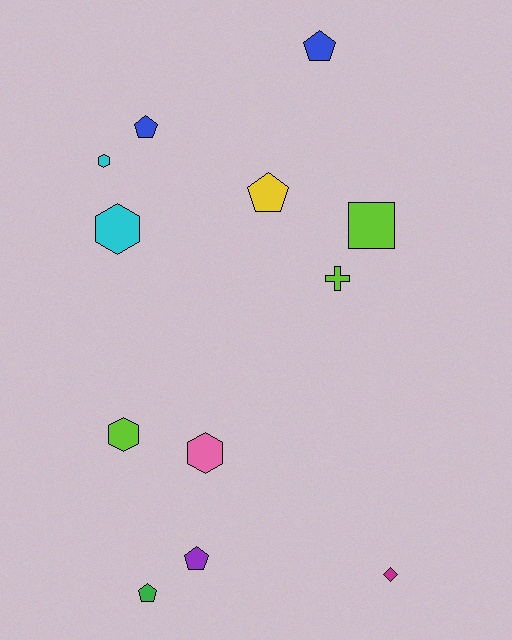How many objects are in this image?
There are 12 objects.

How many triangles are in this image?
There are no triangles.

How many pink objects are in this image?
There is 1 pink object.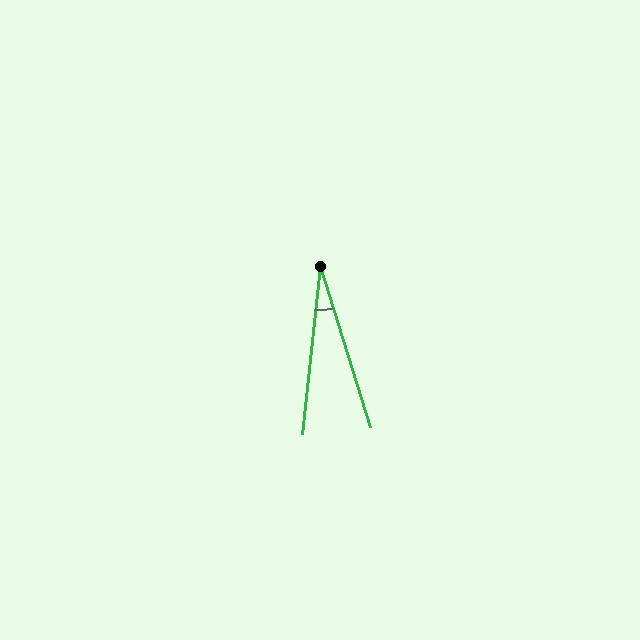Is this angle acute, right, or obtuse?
It is acute.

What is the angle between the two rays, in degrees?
Approximately 23 degrees.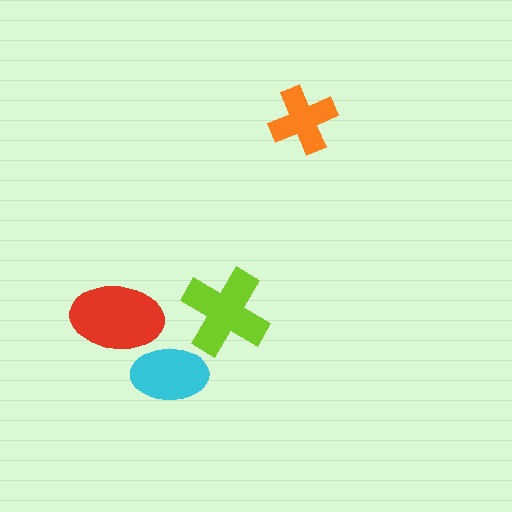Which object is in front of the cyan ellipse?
The red ellipse is in front of the cyan ellipse.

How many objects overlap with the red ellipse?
1 object overlaps with the red ellipse.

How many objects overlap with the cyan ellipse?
1 object overlaps with the cyan ellipse.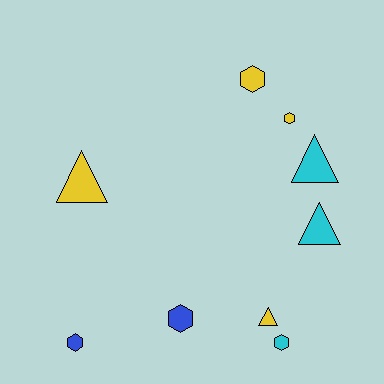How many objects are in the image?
There are 9 objects.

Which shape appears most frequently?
Hexagon, with 5 objects.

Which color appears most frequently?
Yellow, with 4 objects.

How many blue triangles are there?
There are no blue triangles.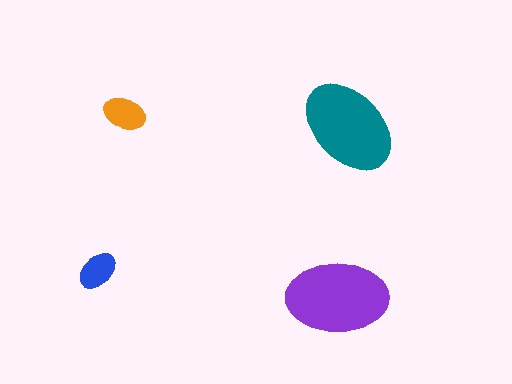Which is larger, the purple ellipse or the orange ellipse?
The purple one.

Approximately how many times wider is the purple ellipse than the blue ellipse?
About 2.5 times wider.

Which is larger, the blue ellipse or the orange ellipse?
The orange one.